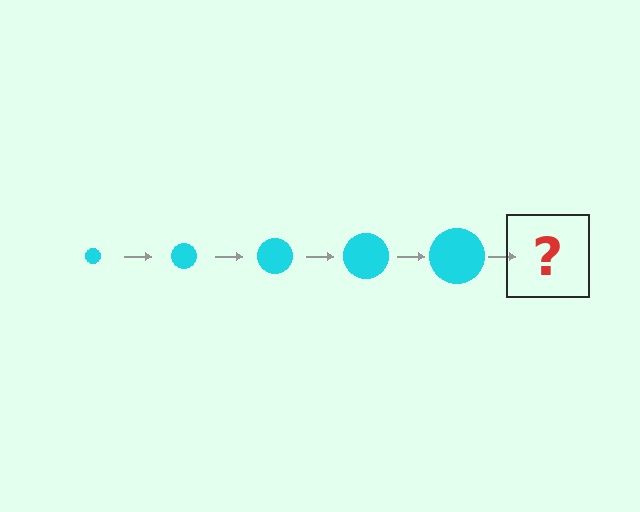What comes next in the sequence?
The next element should be a cyan circle, larger than the previous one.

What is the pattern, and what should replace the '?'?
The pattern is that the circle gets progressively larger each step. The '?' should be a cyan circle, larger than the previous one.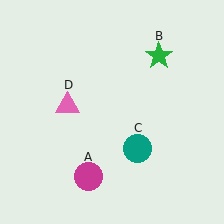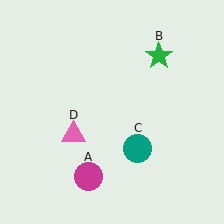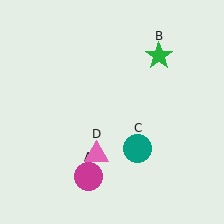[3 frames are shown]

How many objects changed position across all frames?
1 object changed position: pink triangle (object D).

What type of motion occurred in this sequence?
The pink triangle (object D) rotated counterclockwise around the center of the scene.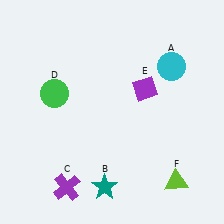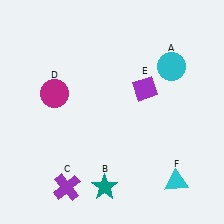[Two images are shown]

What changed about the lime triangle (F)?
In Image 1, F is lime. In Image 2, it changed to cyan.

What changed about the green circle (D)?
In Image 1, D is green. In Image 2, it changed to magenta.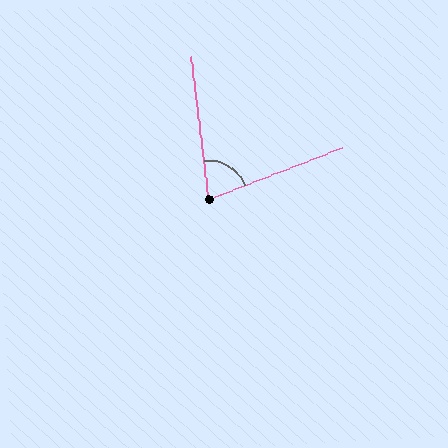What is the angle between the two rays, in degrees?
Approximately 75 degrees.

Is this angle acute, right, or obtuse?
It is acute.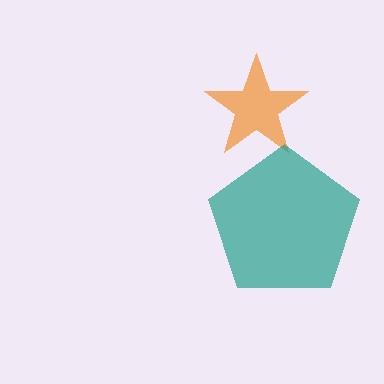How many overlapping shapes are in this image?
There are 2 overlapping shapes in the image.